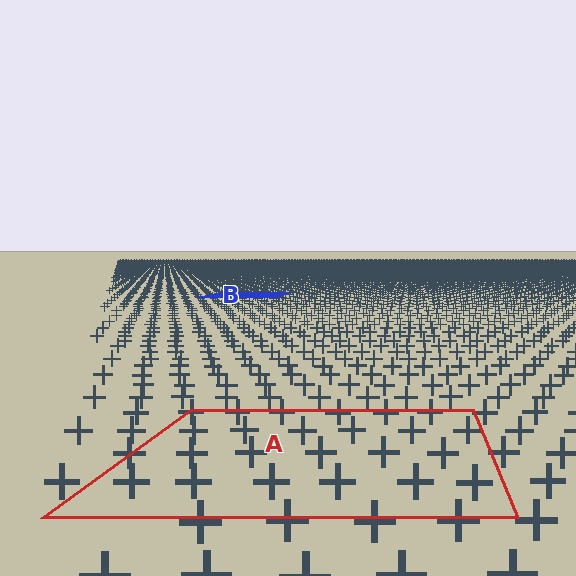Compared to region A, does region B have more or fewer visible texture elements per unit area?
Region B has more texture elements per unit area — they are packed more densely because it is farther away.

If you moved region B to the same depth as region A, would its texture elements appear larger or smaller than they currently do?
They would appear larger. At a closer depth, the same texture elements are projected at a bigger on-screen size.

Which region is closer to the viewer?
Region A is closer. The texture elements there are larger and more spread out.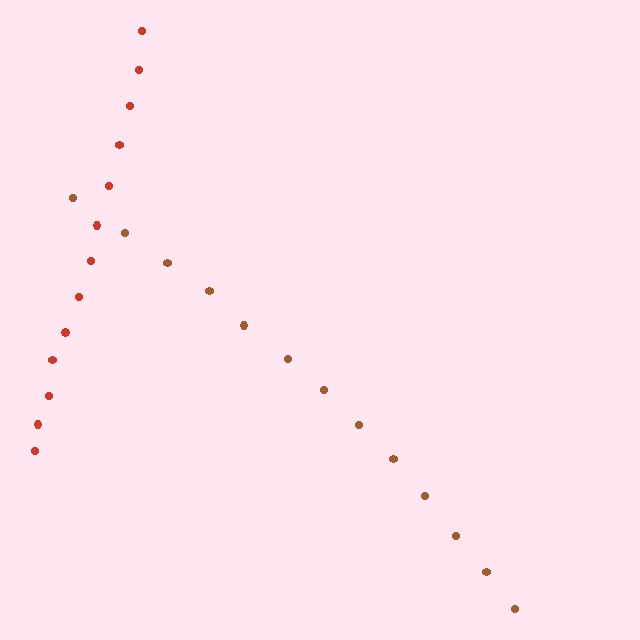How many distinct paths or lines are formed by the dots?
There are 2 distinct paths.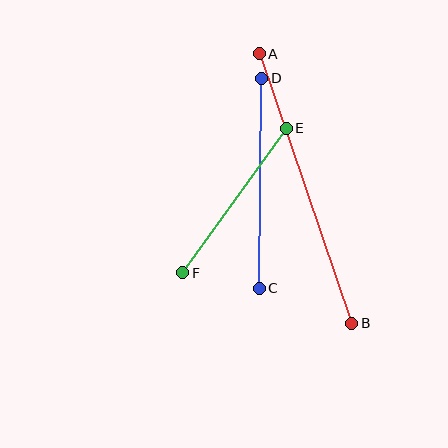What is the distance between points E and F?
The distance is approximately 178 pixels.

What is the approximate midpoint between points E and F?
The midpoint is at approximately (235, 201) pixels.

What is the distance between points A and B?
The distance is approximately 285 pixels.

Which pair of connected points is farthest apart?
Points A and B are farthest apart.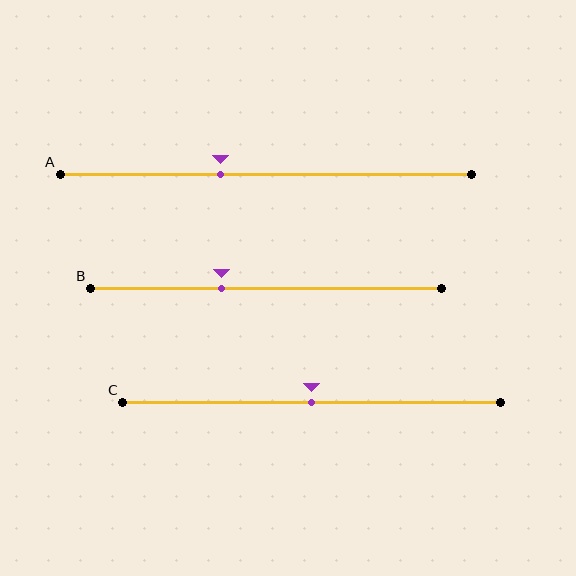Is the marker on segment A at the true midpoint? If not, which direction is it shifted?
No, the marker on segment A is shifted to the left by about 11% of the segment length.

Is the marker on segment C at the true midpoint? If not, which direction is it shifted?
Yes, the marker on segment C is at the true midpoint.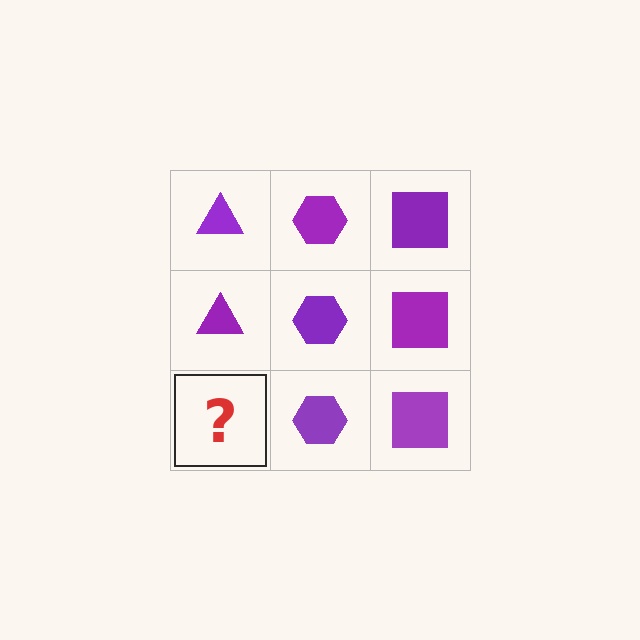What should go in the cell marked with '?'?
The missing cell should contain a purple triangle.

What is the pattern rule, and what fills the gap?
The rule is that each column has a consistent shape. The gap should be filled with a purple triangle.